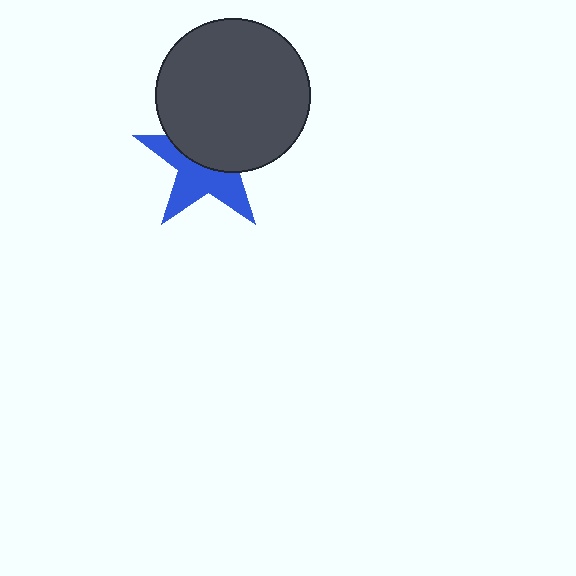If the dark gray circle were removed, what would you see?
You would see the complete blue star.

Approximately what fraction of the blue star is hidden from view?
Roughly 52% of the blue star is hidden behind the dark gray circle.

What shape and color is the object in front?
The object in front is a dark gray circle.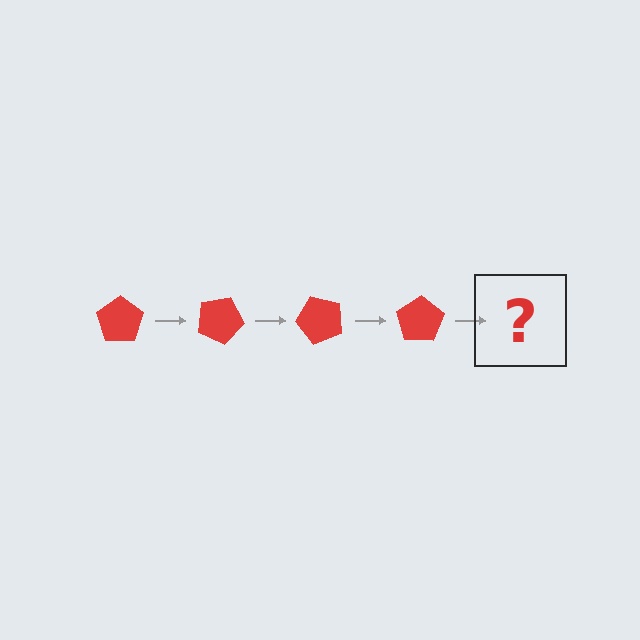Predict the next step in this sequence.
The next step is a red pentagon rotated 100 degrees.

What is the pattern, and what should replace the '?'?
The pattern is that the pentagon rotates 25 degrees each step. The '?' should be a red pentagon rotated 100 degrees.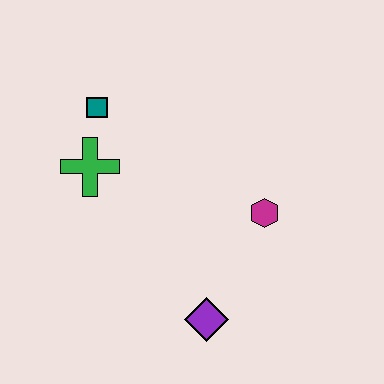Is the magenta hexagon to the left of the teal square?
No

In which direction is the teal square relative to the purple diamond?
The teal square is above the purple diamond.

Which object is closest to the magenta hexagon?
The purple diamond is closest to the magenta hexagon.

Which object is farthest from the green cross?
The purple diamond is farthest from the green cross.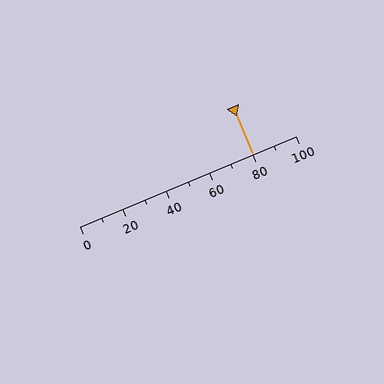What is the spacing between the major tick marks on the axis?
The major ticks are spaced 20 apart.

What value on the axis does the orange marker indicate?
The marker indicates approximately 80.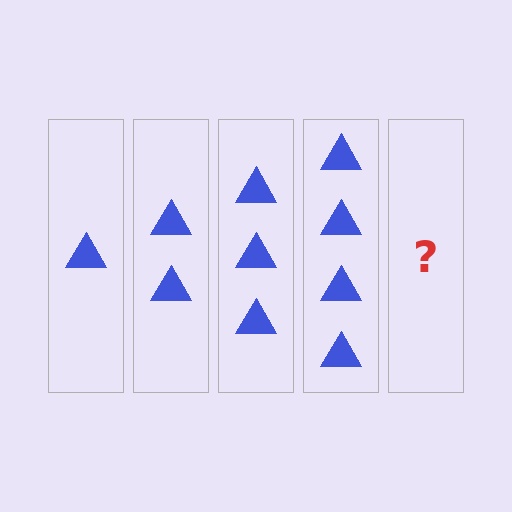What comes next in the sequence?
The next element should be 5 triangles.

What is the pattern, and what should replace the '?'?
The pattern is that each step adds one more triangle. The '?' should be 5 triangles.